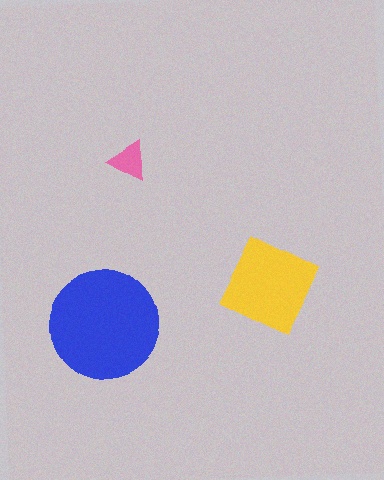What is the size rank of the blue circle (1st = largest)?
1st.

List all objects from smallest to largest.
The pink triangle, the yellow square, the blue circle.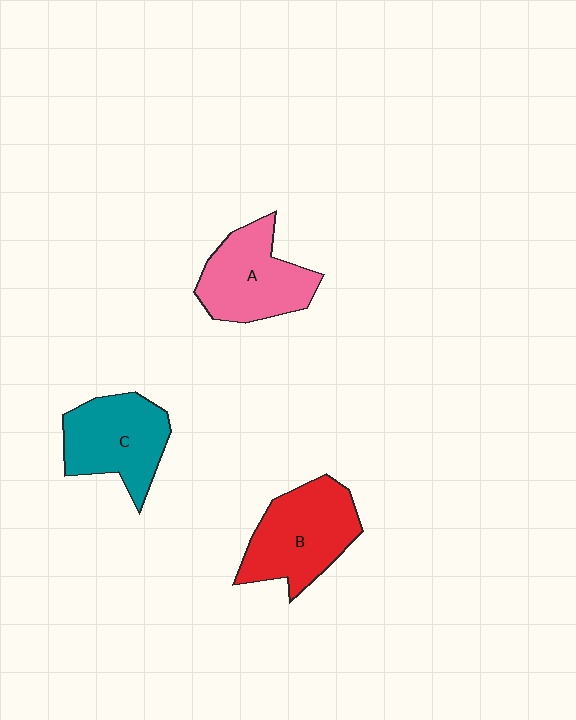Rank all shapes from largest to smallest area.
From largest to smallest: B (red), A (pink), C (teal).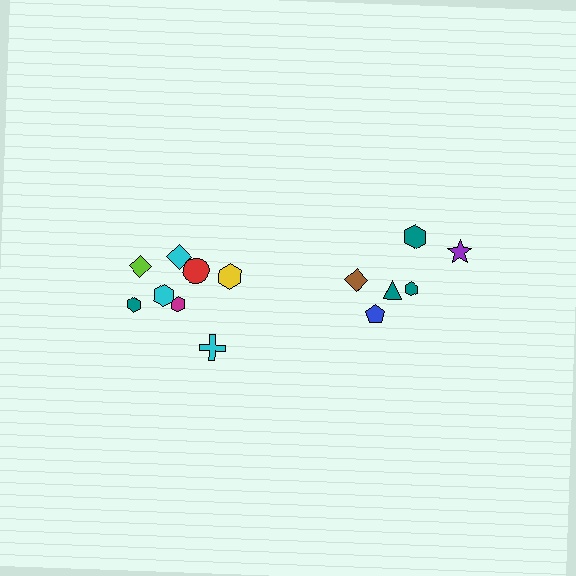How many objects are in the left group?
There are 8 objects.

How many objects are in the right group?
There are 6 objects.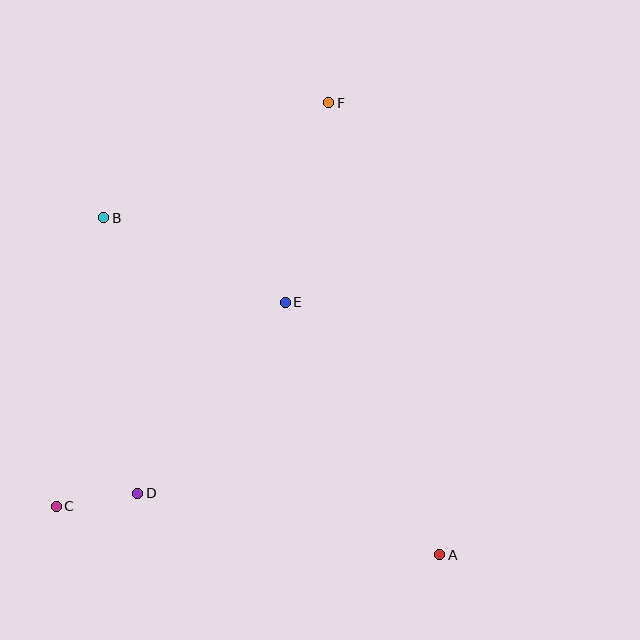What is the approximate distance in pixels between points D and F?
The distance between D and F is approximately 435 pixels.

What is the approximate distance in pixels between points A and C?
The distance between A and C is approximately 387 pixels.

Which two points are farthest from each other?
Points C and F are farthest from each other.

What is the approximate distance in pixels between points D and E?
The distance between D and E is approximately 241 pixels.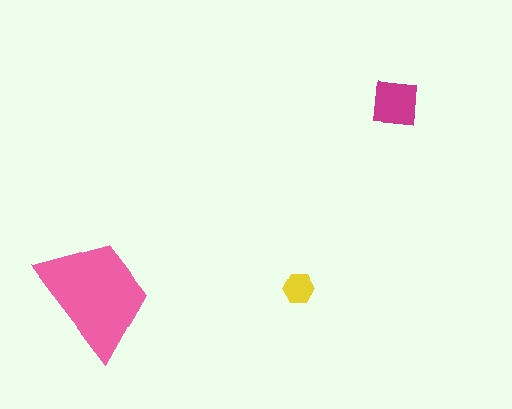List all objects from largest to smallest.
The pink trapezoid, the magenta square, the yellow hexagon.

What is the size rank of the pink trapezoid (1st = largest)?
1st.